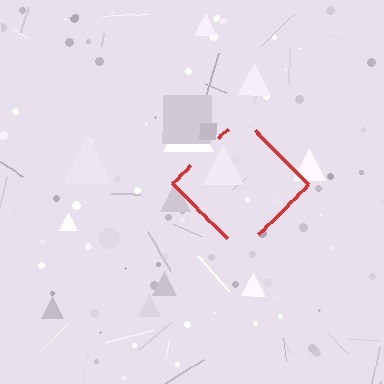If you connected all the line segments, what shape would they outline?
They would outline a diamond.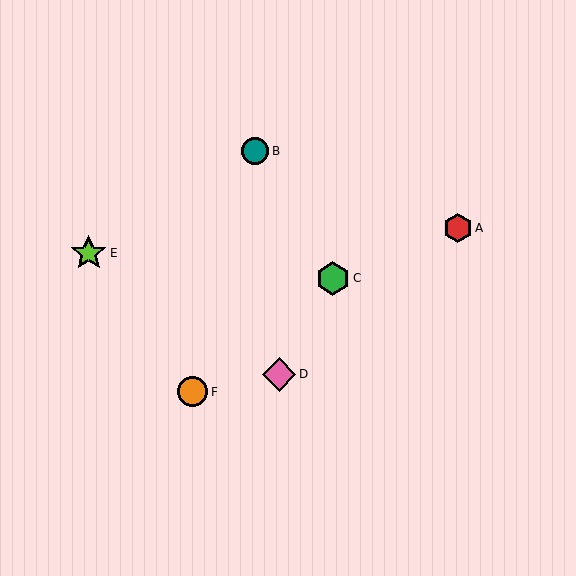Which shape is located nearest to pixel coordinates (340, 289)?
The green hexagon (labeled C) at (333, 278) is nearest to that location.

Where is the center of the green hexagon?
The center of the green hexagon is at (333, 278).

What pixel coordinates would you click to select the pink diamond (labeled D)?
Click at (279, 374) to select the pink diamond D.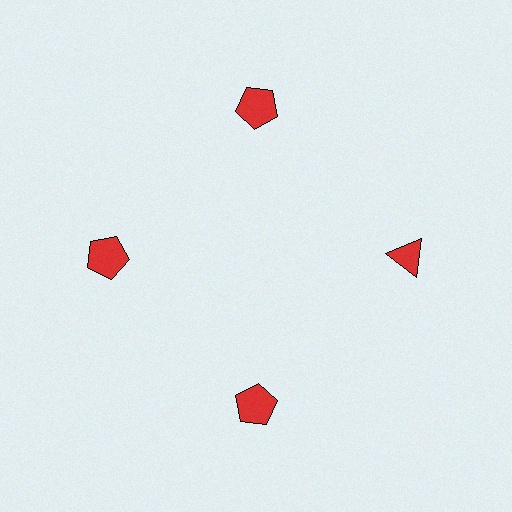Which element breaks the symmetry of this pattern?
The red triangle at roughly the 3 o'clock position breaks the symmetry. All other shapes are red pentagons.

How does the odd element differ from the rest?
It has a different shape: triangle instead of pentagon.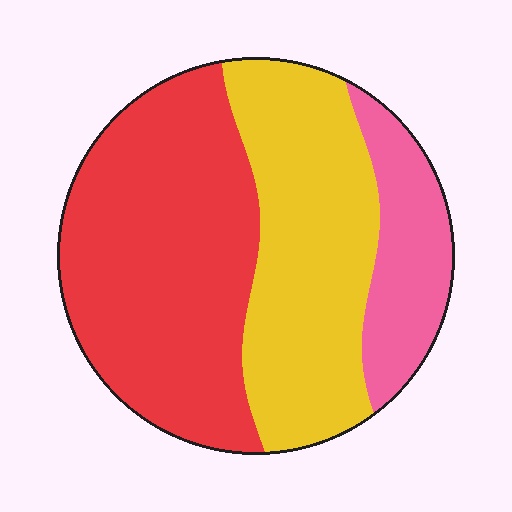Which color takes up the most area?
Red, at roughly 45%.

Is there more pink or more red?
Red.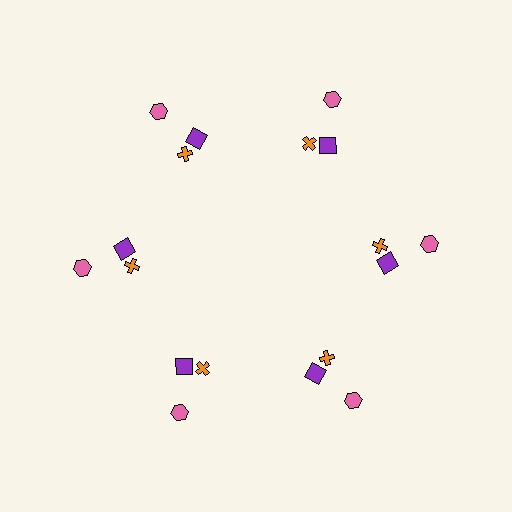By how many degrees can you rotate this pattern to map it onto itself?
The pattern maps onto itself every 60 degrees of rotation.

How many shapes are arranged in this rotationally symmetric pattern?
There are 18 shapes, arranged in 6 groups of 3.